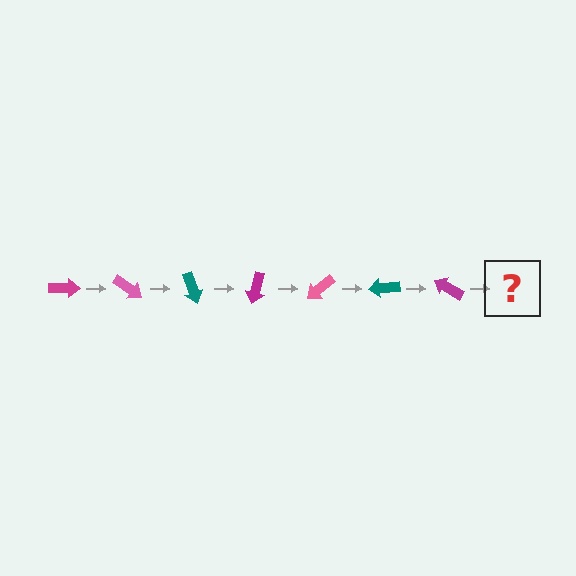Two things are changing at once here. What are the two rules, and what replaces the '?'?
The two rules are that it rotates 35 degrees each step and the color cycles through magenta, pink, and teal. The '?' should be a pink arrow, rotated 245 degrees from the start.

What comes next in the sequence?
The next element should be a pink arrow, rotated 245 degrees from the start.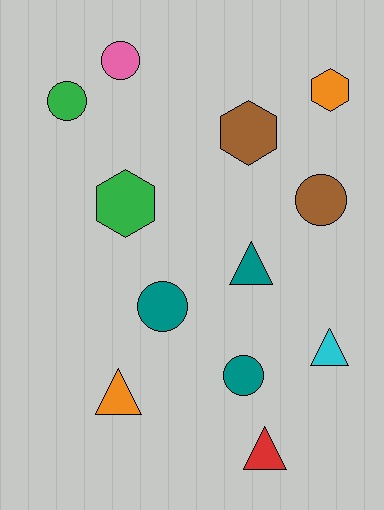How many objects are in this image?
There are 12 objects.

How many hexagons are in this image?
There are 3 hexagons.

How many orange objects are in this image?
There are 2 orange objects.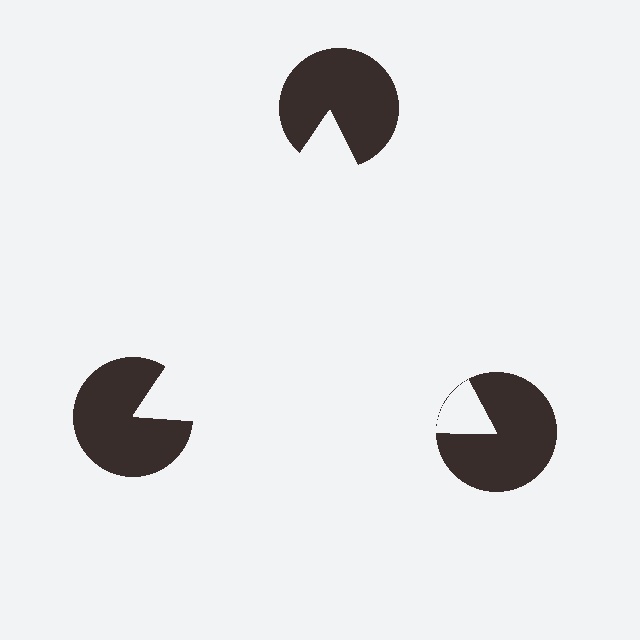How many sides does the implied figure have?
3 sides.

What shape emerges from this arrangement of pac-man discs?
An illusory triangle — its edges are inferred from the aligned wedge cuts in the pac-man discs, not physically drawn.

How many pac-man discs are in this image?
There are 3 — one at each vertex of the illusory triangle.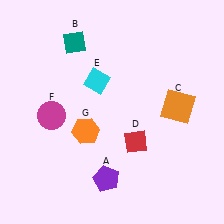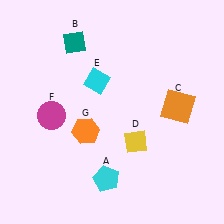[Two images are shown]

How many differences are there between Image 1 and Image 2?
There are 2 differences between the two images.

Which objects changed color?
A changed from purple to cyan. D changed from red to yellow.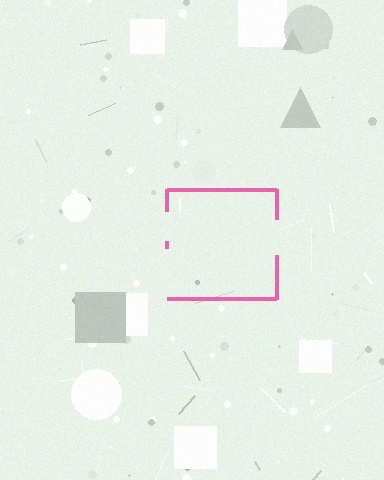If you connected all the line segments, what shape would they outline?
They would outline a square.